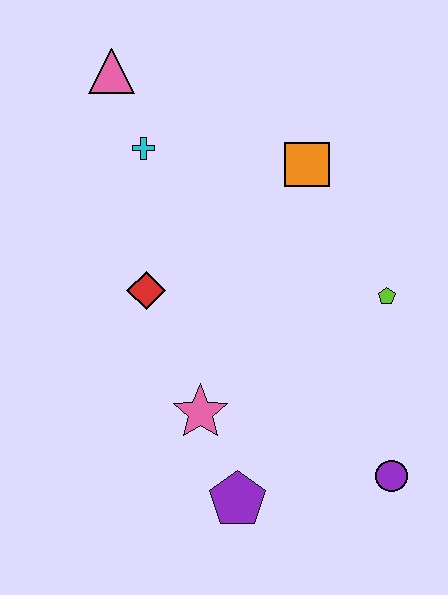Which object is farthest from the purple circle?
The pink triangle is farthest from the purple circle.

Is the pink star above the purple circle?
Yes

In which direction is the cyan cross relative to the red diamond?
The cyan cross is above the red diamond.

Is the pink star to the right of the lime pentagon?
No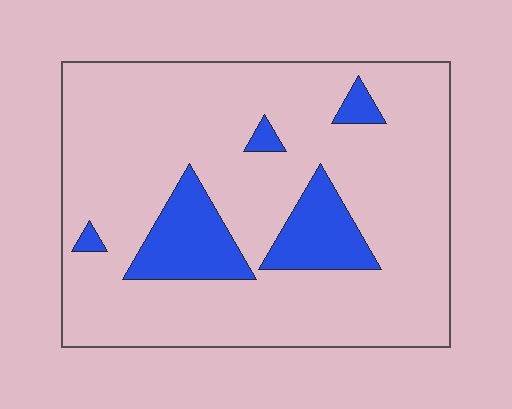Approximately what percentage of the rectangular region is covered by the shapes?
Approximately 15%.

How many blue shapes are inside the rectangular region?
5.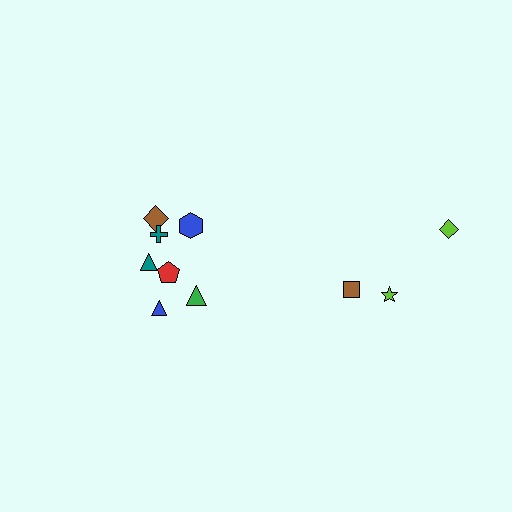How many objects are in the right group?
There are 3 objects.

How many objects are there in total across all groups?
There are 10 objects.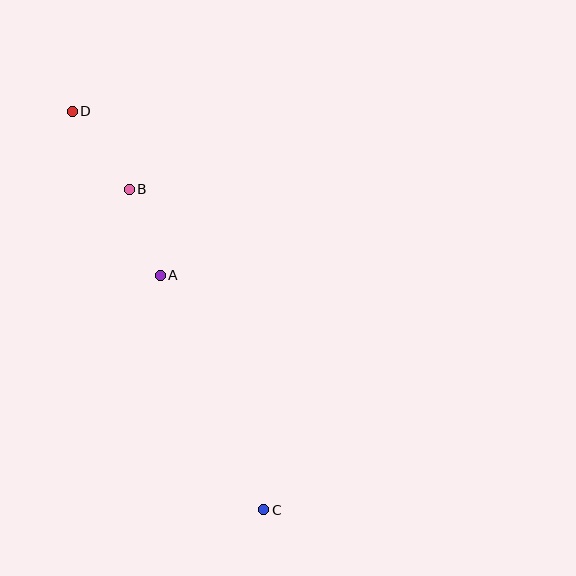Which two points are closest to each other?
Points A and B are closest to each other.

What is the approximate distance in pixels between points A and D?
The distance between A and D is approximately 186 pixels.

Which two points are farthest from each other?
Points C and D are farthest from each other.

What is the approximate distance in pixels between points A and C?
The distance between A and C is approximately 256 pixels.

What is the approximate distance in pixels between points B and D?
The distance between B and D is approximately 97 pixels.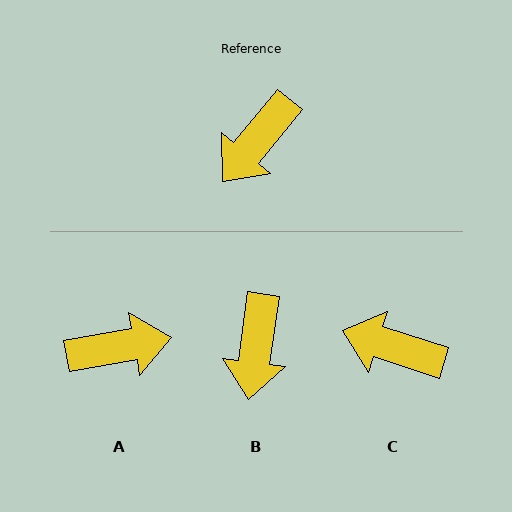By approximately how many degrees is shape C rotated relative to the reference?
Approximately 68 degrees clockwise.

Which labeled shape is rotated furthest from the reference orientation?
A, about 140 degrees away.